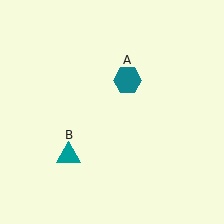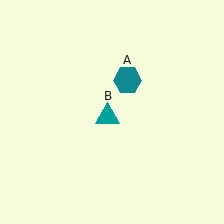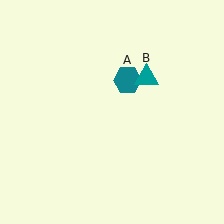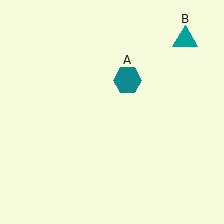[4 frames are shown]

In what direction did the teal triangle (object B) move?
The teal triangle (object B) moved up and to the right.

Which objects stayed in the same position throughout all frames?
Teal hexagon (object A) remained stationary.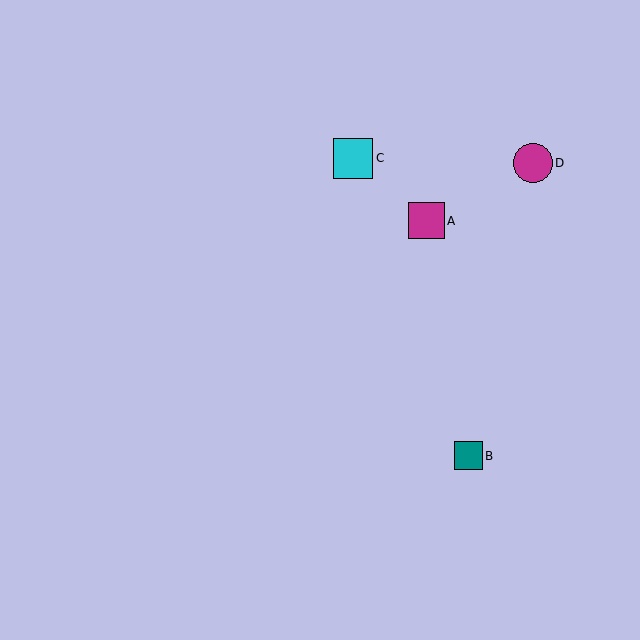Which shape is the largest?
The cyan square (labeled C) is the largest.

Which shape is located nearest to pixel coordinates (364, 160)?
The cyan square (labeled C) at (353, 158) is nearest to that location.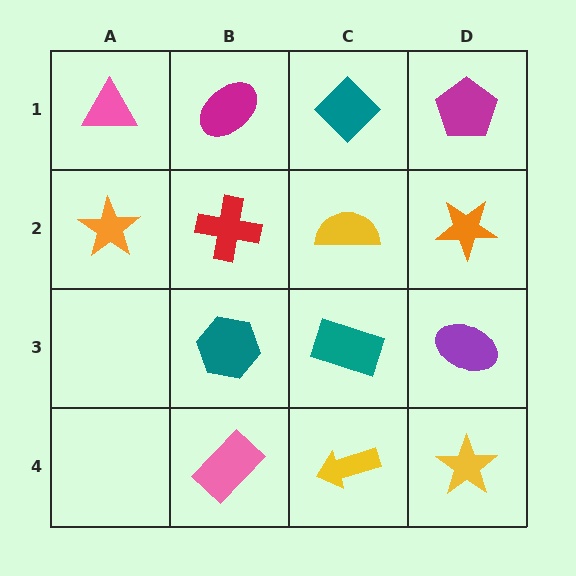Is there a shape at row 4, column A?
No, that cell is empty.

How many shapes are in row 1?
4 shapes.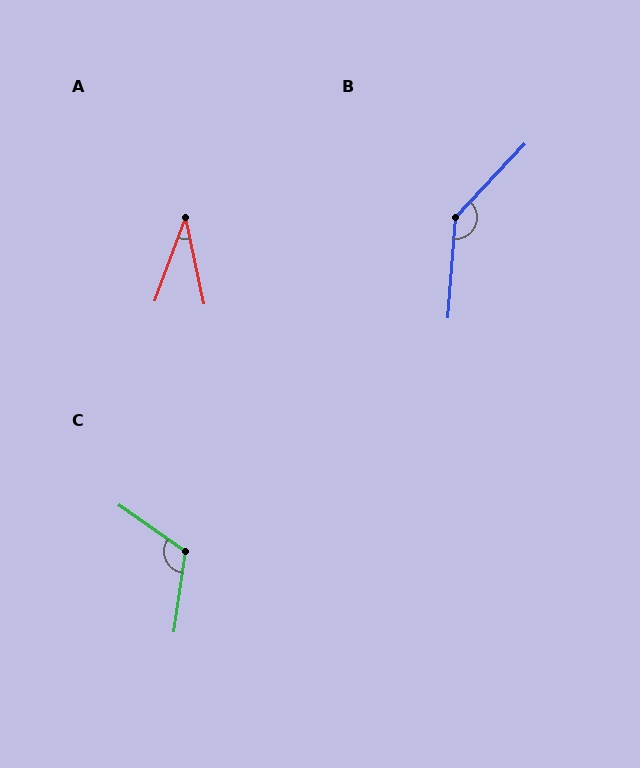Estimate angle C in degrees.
Approximately 117 degrees.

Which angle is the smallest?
A, at approximately 32 degrees.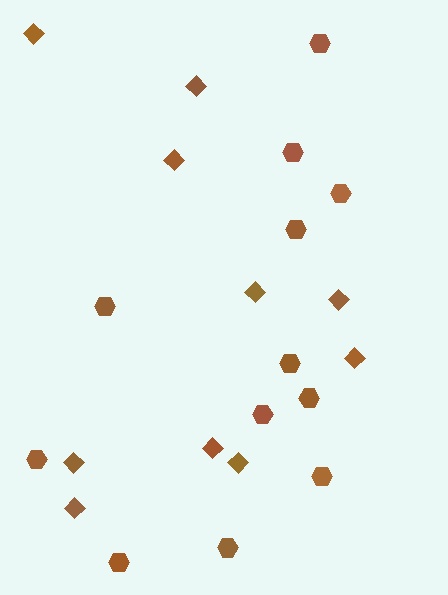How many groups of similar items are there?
There are 2 groups: one group of diamonds (10) and one group of hexagons (12).